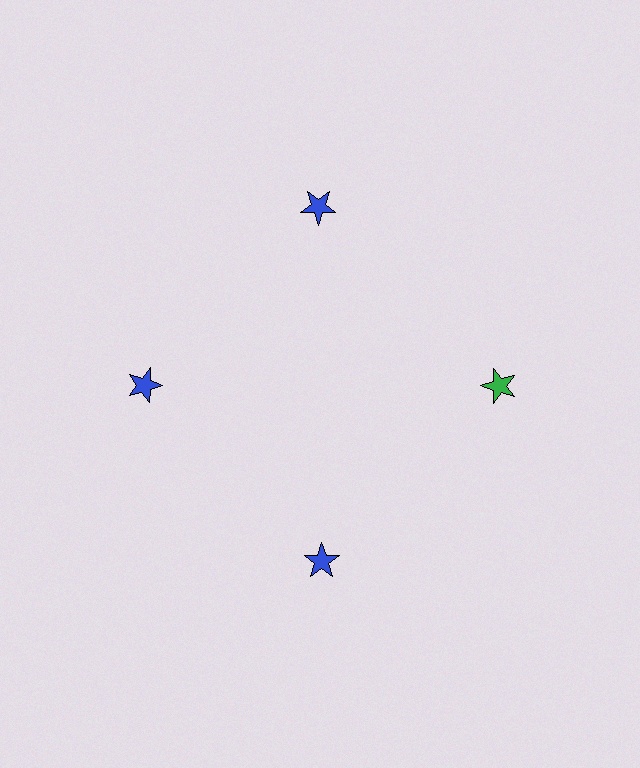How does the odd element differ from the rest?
It has a different color: green instead of blue.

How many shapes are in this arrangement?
There are 4 shapes arranged in a ring pattern.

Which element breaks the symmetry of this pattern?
The green star at roughly the 3 o'clock position breaks the symmetry. All other shapes are blue stars.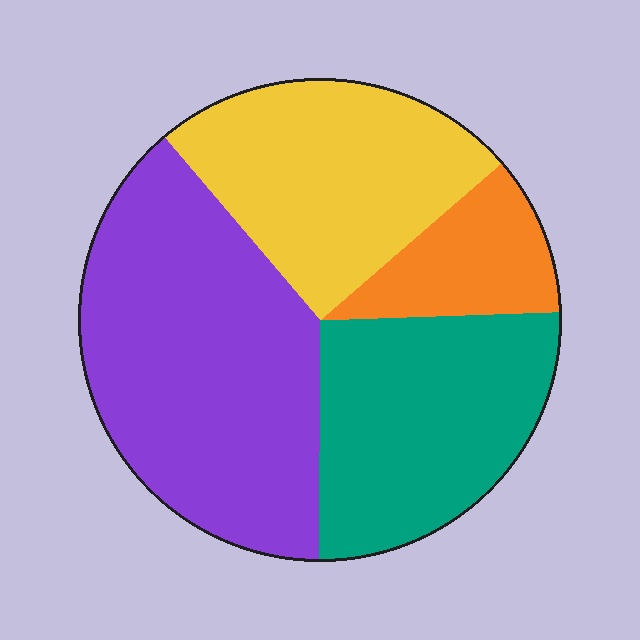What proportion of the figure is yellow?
Yellow takes up about one quarter (1/4) of the figure.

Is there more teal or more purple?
Purple.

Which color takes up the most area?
Purple, at roughly 40%.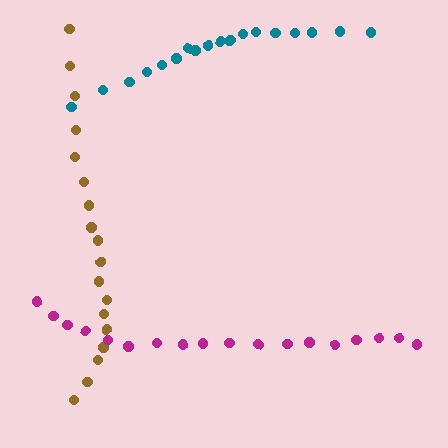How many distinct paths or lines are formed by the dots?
There are 3 distinct paths.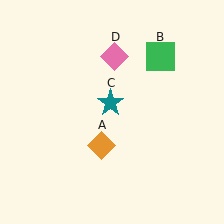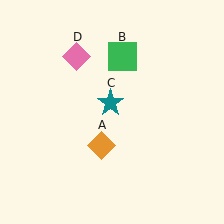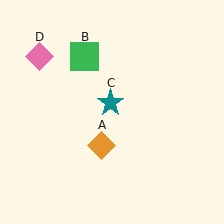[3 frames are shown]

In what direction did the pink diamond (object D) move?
The pink diamond (object D) moved left.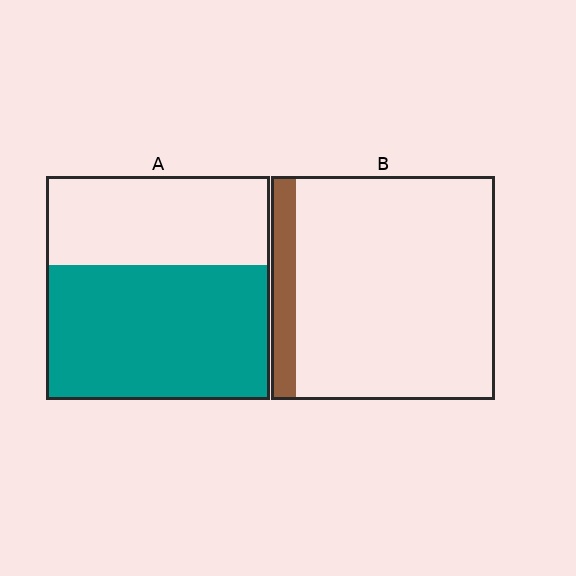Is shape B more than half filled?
No.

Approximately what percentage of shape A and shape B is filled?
A is approximately 60% and B is approximately 10%.